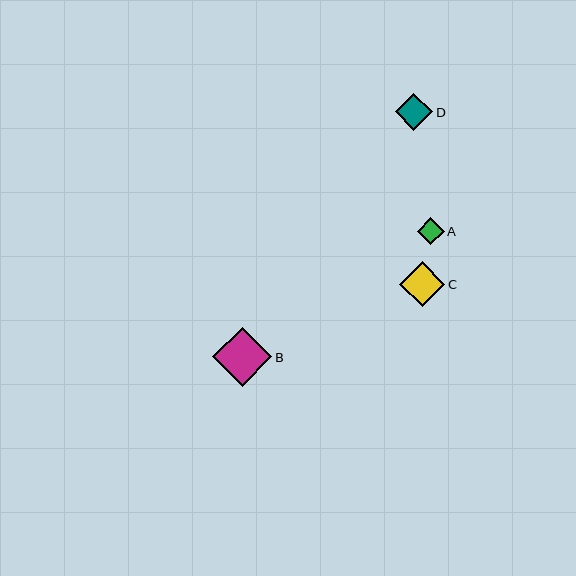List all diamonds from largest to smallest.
From largest to smallest: B, C, D, A.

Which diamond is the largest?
Diamond B is the largest with a size of approximately 59 pixels.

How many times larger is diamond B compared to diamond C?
Diamond B is approximately 1.3 times the size of diamond C.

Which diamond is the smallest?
Diamond A is the smallest with a size of approximately 27 pixels.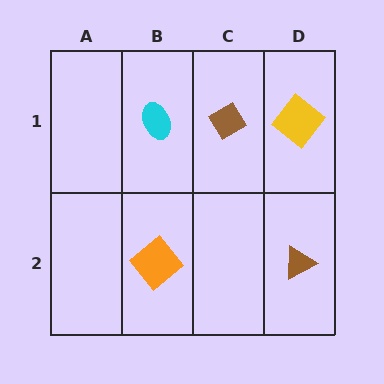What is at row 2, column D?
A brown triangle.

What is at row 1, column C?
A brown diamond.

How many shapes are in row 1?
3 shapes.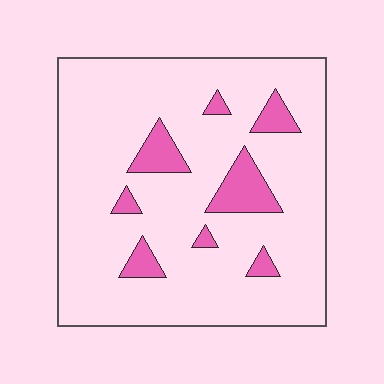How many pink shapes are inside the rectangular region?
8.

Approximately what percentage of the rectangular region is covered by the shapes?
Approximately 10%.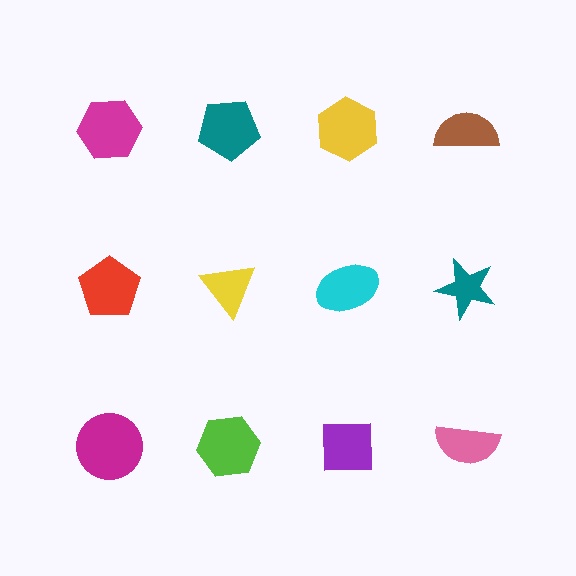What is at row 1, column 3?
A yellow hexagon.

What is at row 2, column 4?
A teal star.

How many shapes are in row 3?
4 shapes.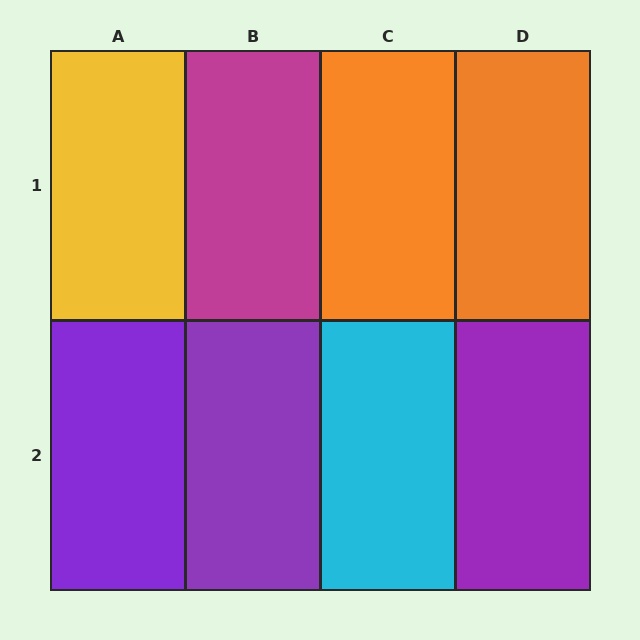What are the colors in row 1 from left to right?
Yellow, magenta, orange, orange.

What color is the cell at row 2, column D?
Purple.